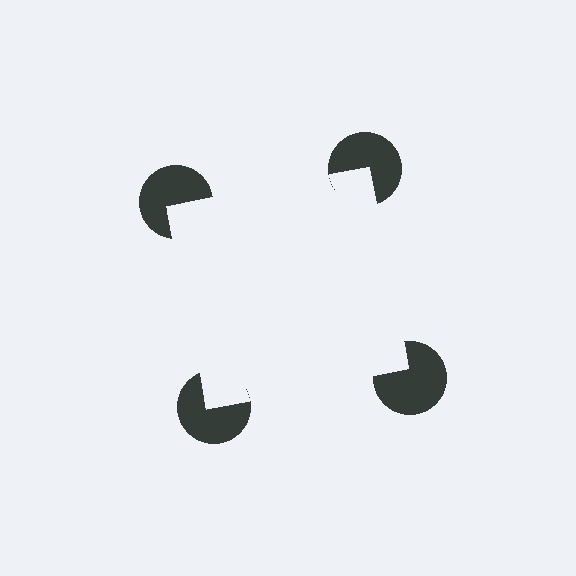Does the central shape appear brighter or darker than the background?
It typically appears slightly brighter than the background, even though no actual brightness change is drawn.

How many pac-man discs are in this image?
There are 4 — one at each vertex of the illusory square.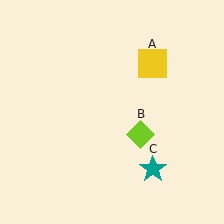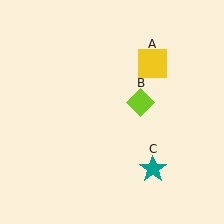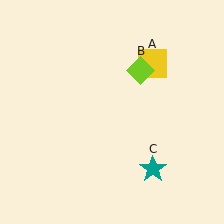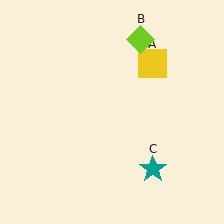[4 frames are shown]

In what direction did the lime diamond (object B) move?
The lime diamond (object B) moved up.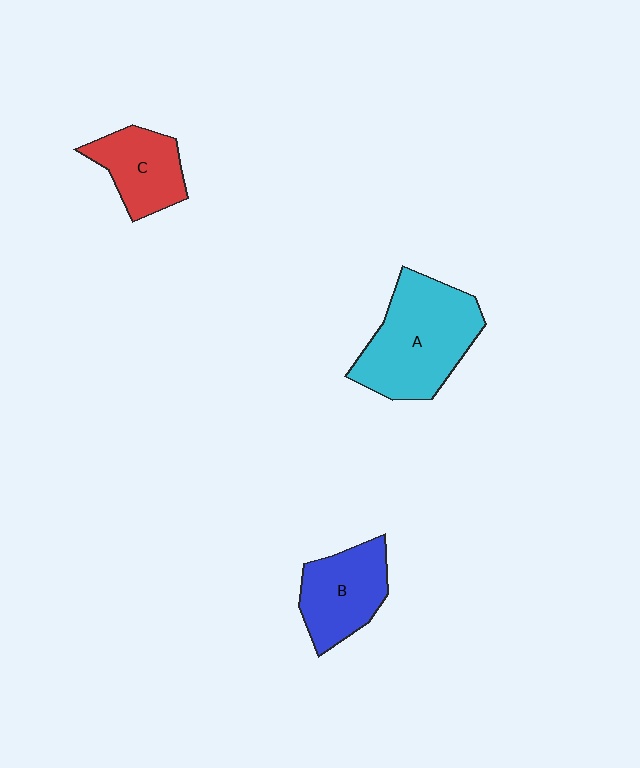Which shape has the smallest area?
Shape C (red).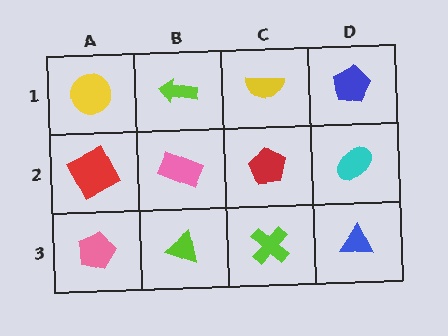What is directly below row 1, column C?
A red pentagon.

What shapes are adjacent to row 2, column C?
A yellow semicircle (row 1, column C), a lime cross (row 3, column C), a pink rectangle (row 2, column B), a cyan ellipse (row 2, column D).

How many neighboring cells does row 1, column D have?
2.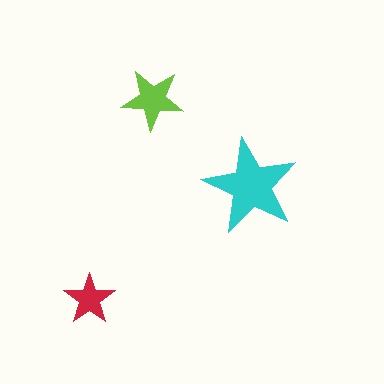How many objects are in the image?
There are 3 objects in the image.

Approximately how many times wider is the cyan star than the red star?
About 2 times wider.